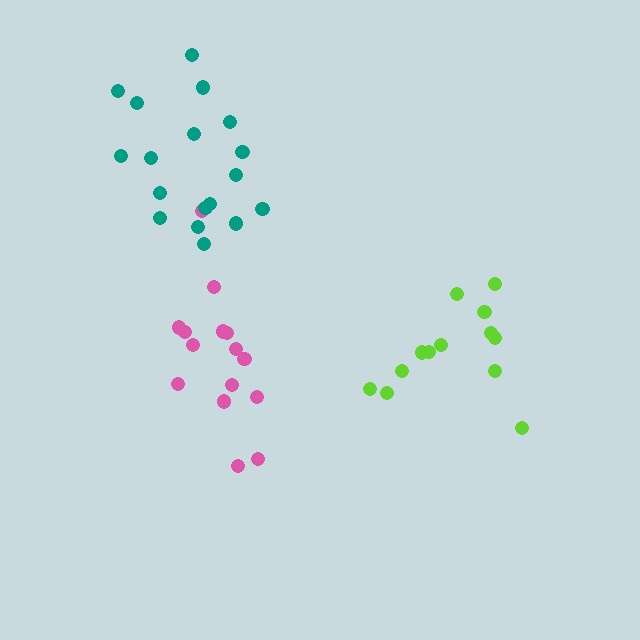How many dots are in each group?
Group 1: 15 dots, Group 2: 13 dots, Group 3: 18 dots (46 total).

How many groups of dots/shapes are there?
There are 3 groups.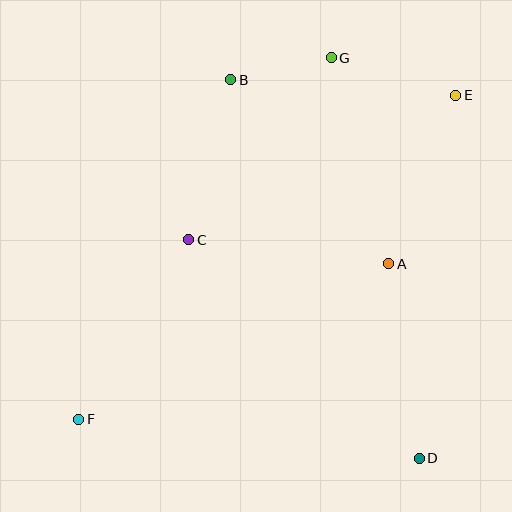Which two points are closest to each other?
Points B and G are closest to each other.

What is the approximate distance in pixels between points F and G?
The distance between F and G is approximately 441 pixels.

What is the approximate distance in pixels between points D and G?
The distance between D and G is approximately 410 pixels.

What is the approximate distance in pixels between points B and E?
The distance between B and E is approximately 226 pixels.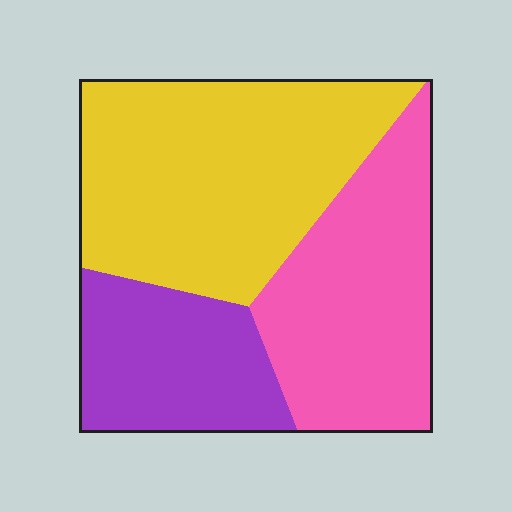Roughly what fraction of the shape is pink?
Pink covers roughly 35% of the shape.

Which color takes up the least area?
Purple, at roughly 20%.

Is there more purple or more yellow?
Yellow.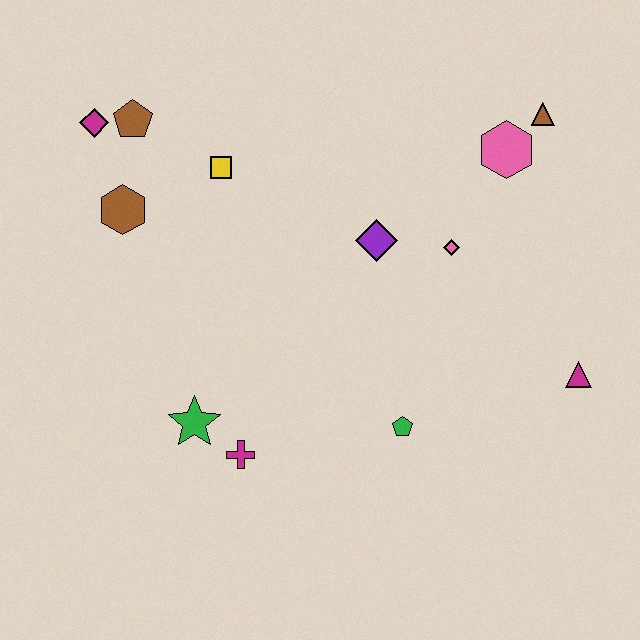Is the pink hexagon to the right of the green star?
Yes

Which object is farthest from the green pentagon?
The magenta diamond is farthest from the green pentagon.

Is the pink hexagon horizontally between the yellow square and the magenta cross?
No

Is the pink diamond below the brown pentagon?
Yes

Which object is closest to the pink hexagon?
The brown triangle is closest to the pink hexagon.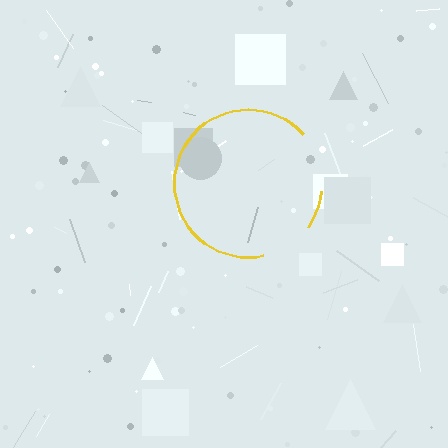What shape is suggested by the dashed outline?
The dashed outline suggests a circle.